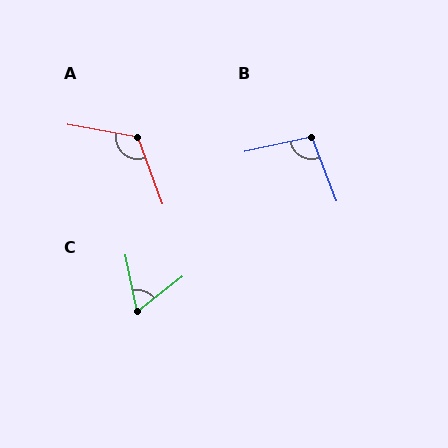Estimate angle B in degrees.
Approximately 100 degrees.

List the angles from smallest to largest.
C (64°), B (100°), A (121°).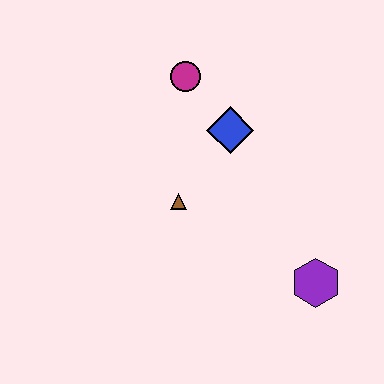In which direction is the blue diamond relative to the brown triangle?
The blue diamond is above the brown triangle.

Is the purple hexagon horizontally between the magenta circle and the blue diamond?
No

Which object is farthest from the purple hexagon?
The magenta circle is farthest from the purple hexagon.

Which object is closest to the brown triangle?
The blue diamond is closest to the brown triangle.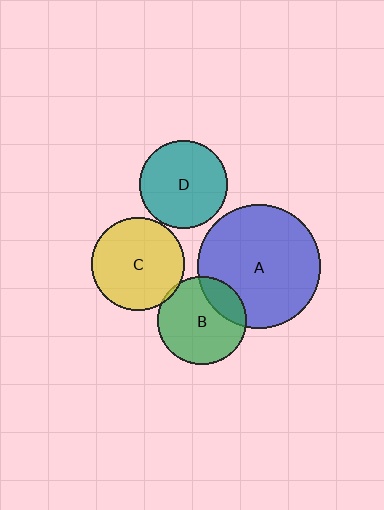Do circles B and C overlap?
Yes.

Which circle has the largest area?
Circle A (blue).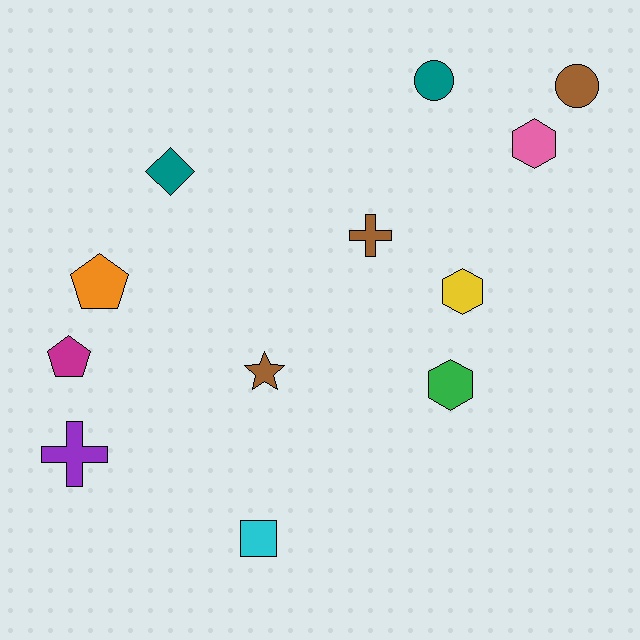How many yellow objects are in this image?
There is 1 yellow object.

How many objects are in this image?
There are 12 objects.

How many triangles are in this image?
There are no triangles.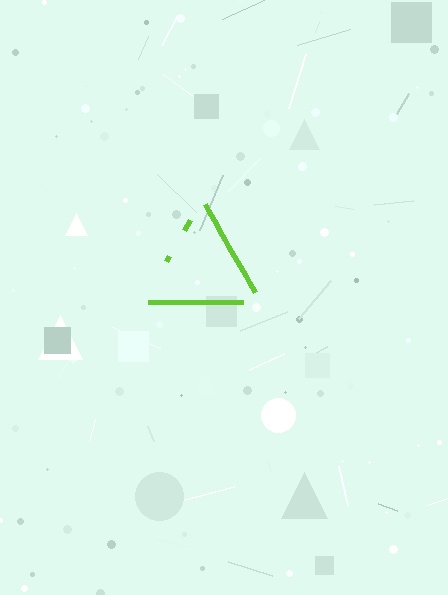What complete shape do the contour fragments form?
The contour fragments form a triangle.